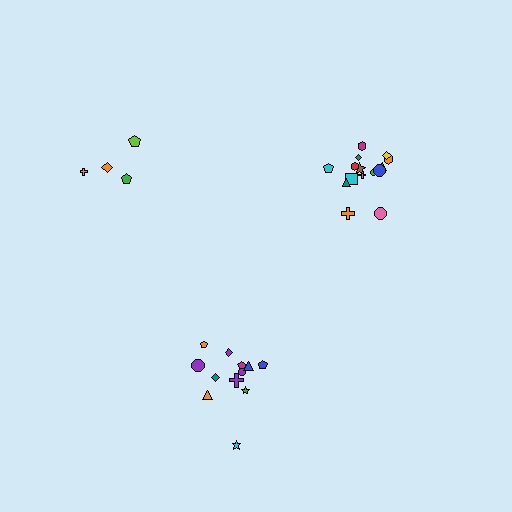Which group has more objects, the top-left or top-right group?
The top-right group.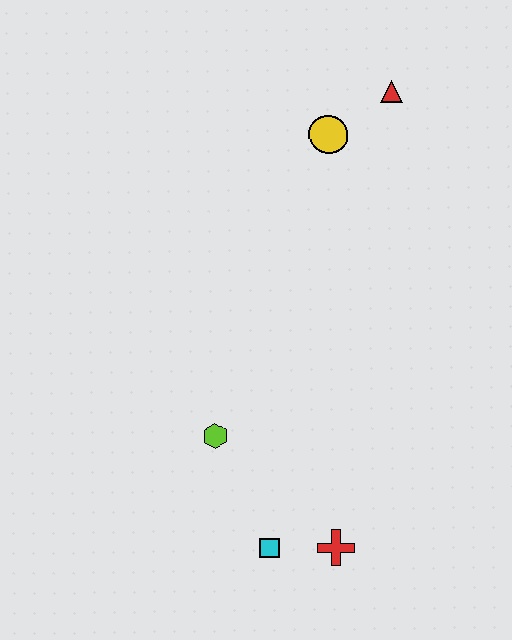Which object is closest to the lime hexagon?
The cyan square is closest to the lime hexagon.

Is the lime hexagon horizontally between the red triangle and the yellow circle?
No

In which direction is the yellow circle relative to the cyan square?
The yellow circle is above the cyan square.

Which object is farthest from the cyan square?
The red triangle is farthest from the cyan square.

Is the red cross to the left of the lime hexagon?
No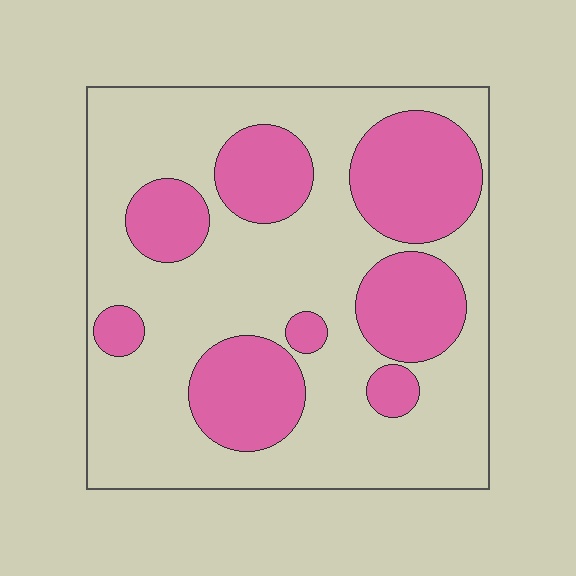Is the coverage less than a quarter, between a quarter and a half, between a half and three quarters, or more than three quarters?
Between a quarter and a half.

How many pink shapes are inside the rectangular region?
8.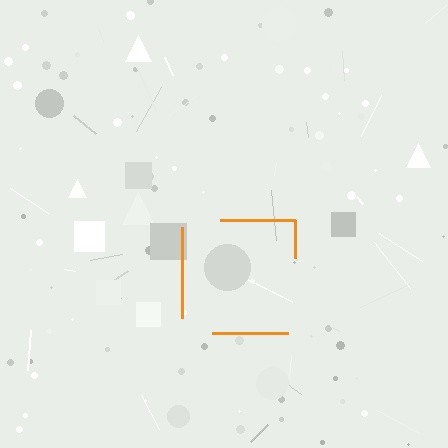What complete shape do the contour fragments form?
The contour fragments form a square.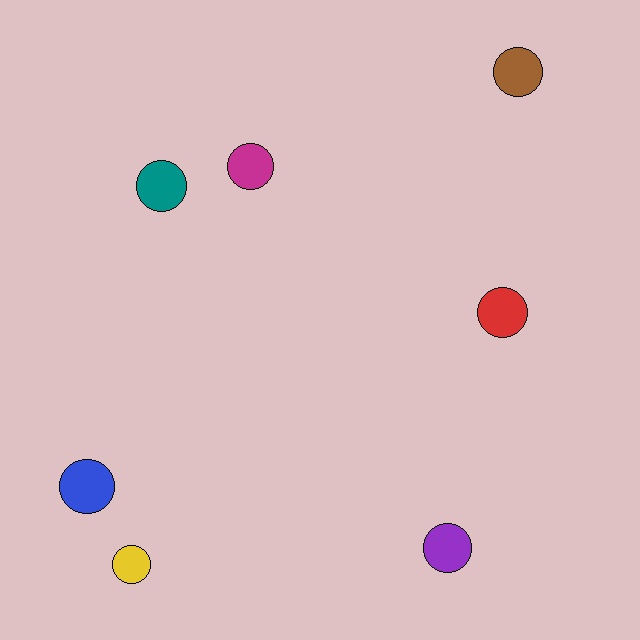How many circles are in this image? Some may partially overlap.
There are 7 circles.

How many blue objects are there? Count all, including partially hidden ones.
There is 1 blue object.